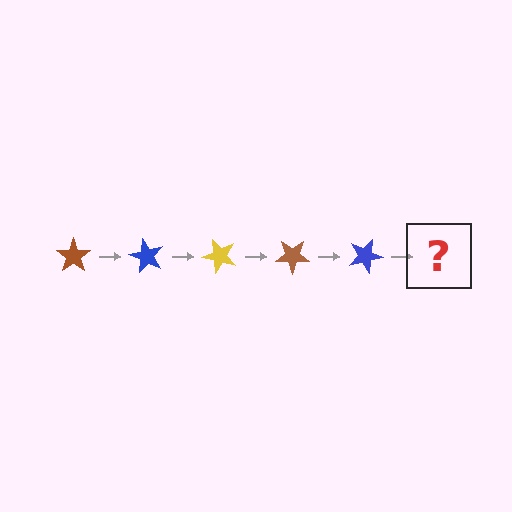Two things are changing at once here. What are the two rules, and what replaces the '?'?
The two rules are that it rotates 60 degrees each step and the color cycles through brown, blue, and yellow. The '?' should be a yellow star, rotated 300 degrees from the start.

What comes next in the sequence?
The next element should be a yellow star, rotated 300 degrees from the start.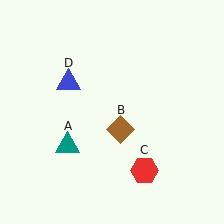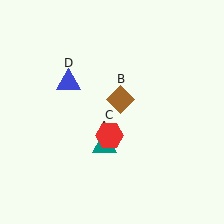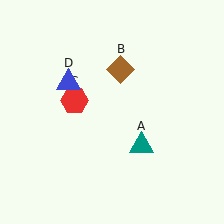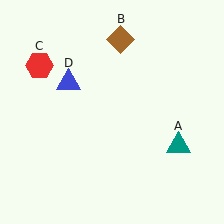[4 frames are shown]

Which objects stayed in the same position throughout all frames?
Blue triangle (object D) remained stationary.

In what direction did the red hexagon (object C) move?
The red hexagon (object C) moved up and to the left.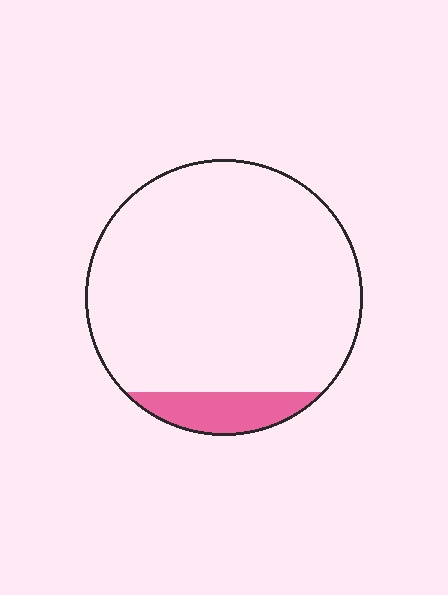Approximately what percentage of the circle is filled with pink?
Approximately 10%.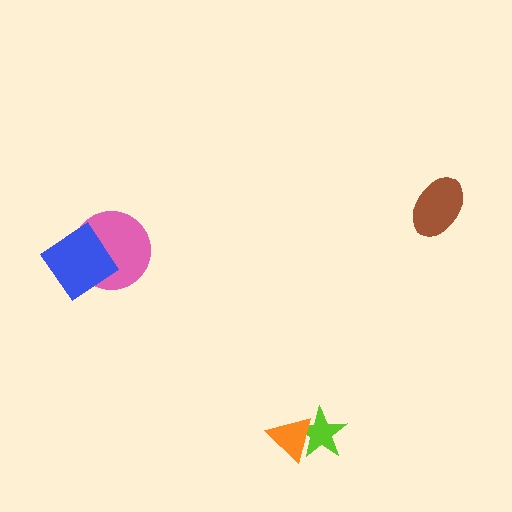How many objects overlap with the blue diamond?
1 object overlaps with the blue diamond.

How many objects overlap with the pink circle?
1 object overlaps with the pink circle.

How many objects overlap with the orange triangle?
1 object overlaps with the orange triangle.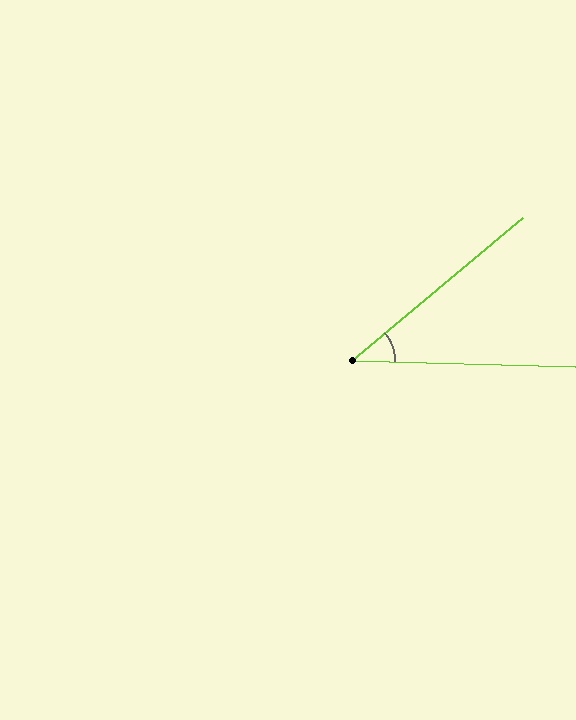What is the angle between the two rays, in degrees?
Approximately 41 degrees.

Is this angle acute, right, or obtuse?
It is acute.